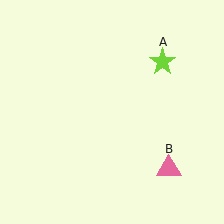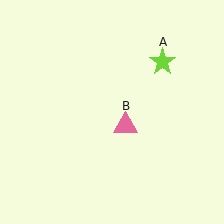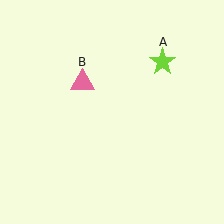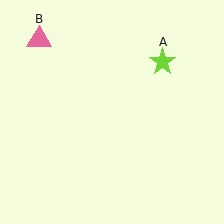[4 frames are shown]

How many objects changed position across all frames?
1 object changed position: pink triangle (object B).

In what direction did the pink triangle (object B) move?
The pink triangle (object B) moved up and to the left.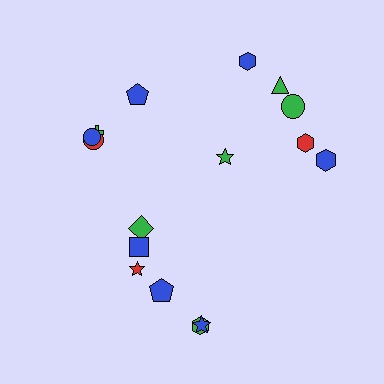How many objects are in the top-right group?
There are 6 objects.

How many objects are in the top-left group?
There are 4 objects.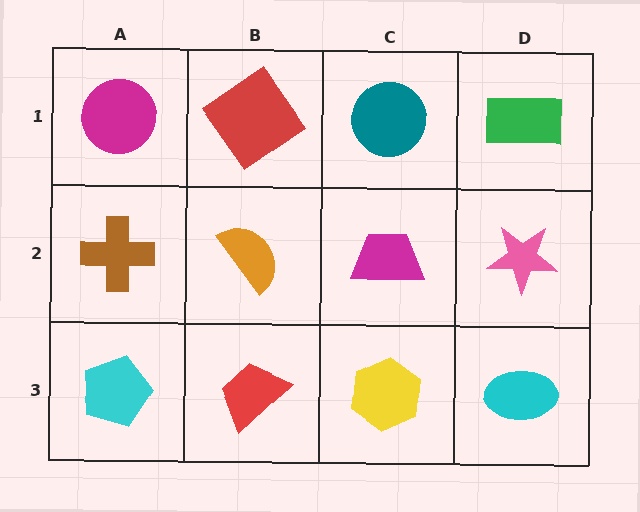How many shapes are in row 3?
4 shapes.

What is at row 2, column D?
A pink star.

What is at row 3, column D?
A cyan ellipse.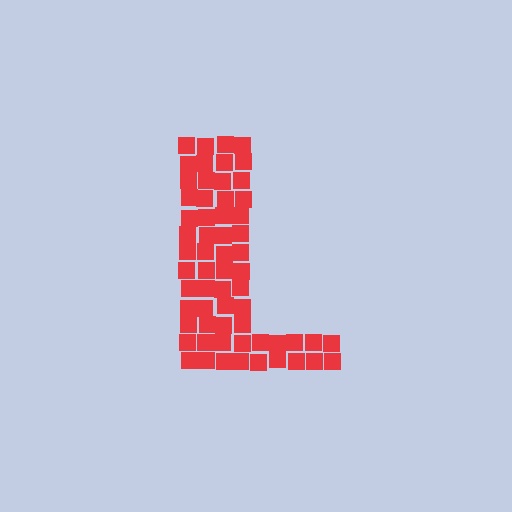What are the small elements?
The small elements are squares.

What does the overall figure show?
The overall figure shows the letter L.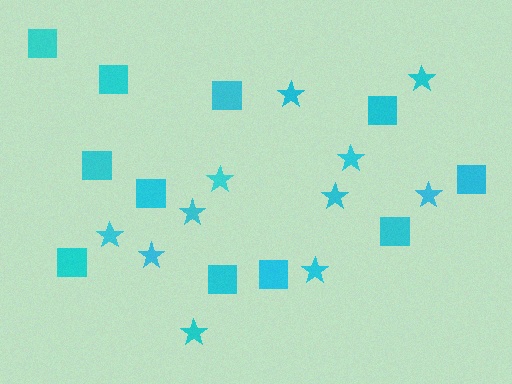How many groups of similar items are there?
There are 2 groups: one group of squares (11) and one group of stars (11).